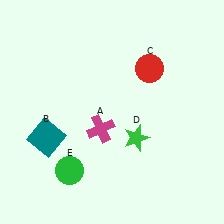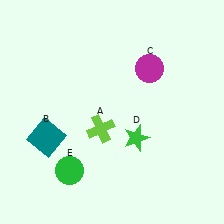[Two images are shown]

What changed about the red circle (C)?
In Image 1, C is red. In Image 2, it changed to magenta.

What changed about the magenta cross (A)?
In Image 1, A is magenta. In Image 2, it changed to lime.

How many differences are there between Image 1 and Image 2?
There are 2 differences between the two images.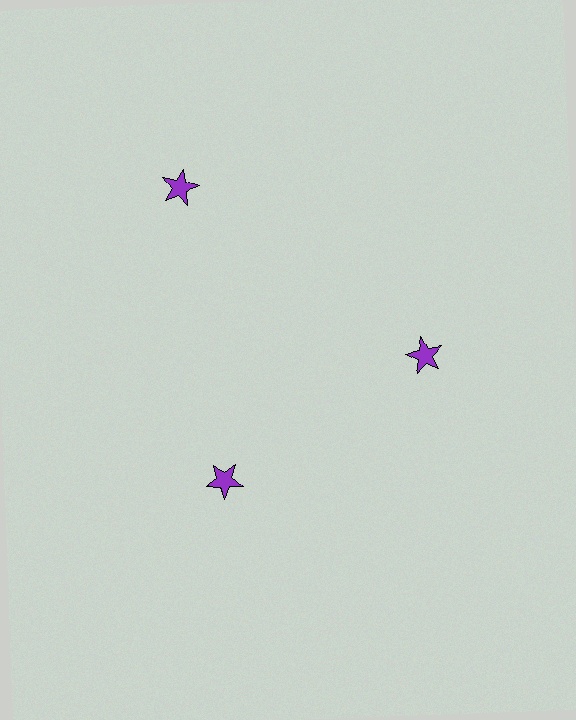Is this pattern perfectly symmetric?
No. The 3 purple stars are arranged in a ring, but one element near the 11 o'clock position is pushed outward from the center, breaking the 3-fold rotational symmetry.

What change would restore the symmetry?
The symmetry would be restored by moving it inward, back onto the ring so that all 3 stars sit at equal angles and equal distance from the center.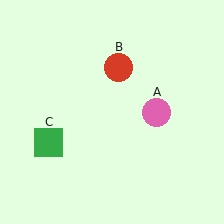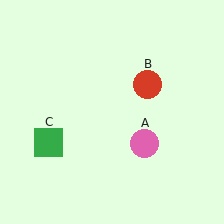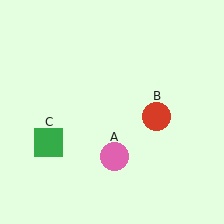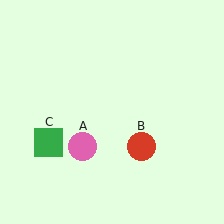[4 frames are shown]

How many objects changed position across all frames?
2 objects changed position: pink circle (object A), red circle (object B).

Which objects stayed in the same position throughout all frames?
Green square (object C) remained stationary.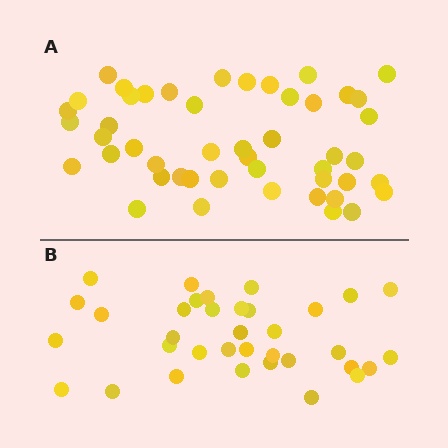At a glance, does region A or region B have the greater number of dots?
Region A (the top region) has more dots.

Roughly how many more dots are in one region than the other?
Region A has approximately 15 more dots than region B.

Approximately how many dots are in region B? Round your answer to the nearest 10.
About 40 dots. (The exact count is 35, which rounds to 40.)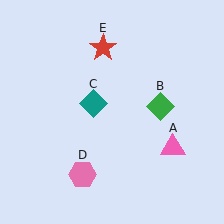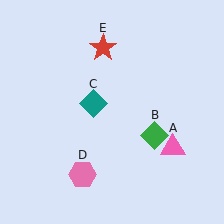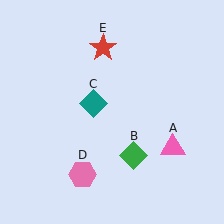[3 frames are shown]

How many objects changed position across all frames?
1 object changed position: green diamond (object B).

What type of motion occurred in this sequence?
The green diamond (object B) rotated clockwise around the center of the scene.